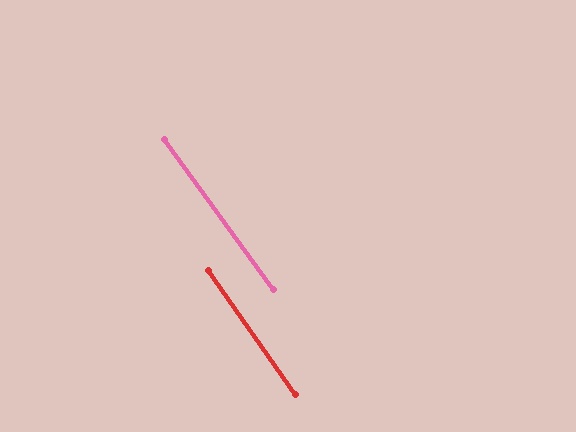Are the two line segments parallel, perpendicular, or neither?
Parallel — their directions differ by only 1.3°.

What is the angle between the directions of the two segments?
Approximately 1 degree.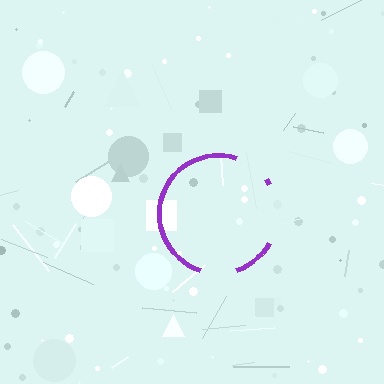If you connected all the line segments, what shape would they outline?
They would outline a circle.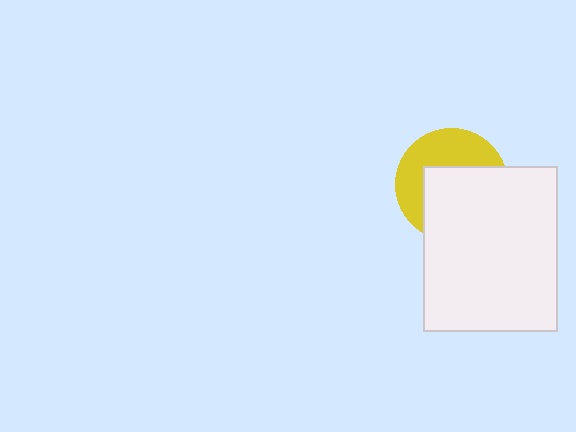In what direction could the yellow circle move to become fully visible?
The yellow circle could move toward the upper-left. That would shift it out from behind the white rectangle entirely.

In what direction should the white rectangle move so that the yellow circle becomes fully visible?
The white rectangle should move toward the lower-right. That is the shortest direction to clear the overlap and leave the yellow circle fully visible.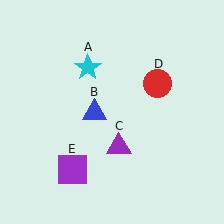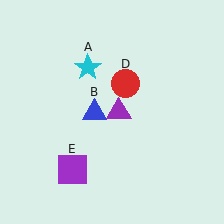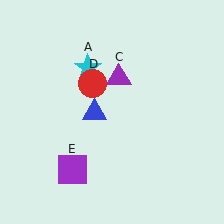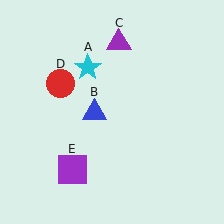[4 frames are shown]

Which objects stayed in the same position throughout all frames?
Cyan star (object A) and blue triangle (object B) and purple square (object E) remained stationary.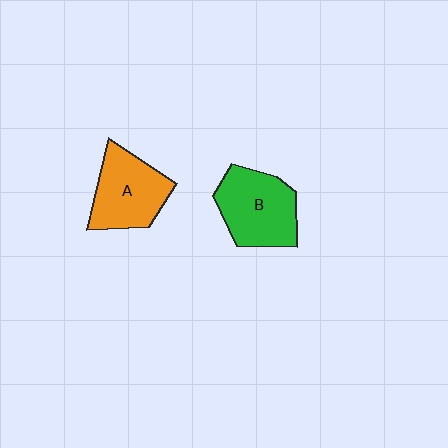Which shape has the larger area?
Shape B (green).